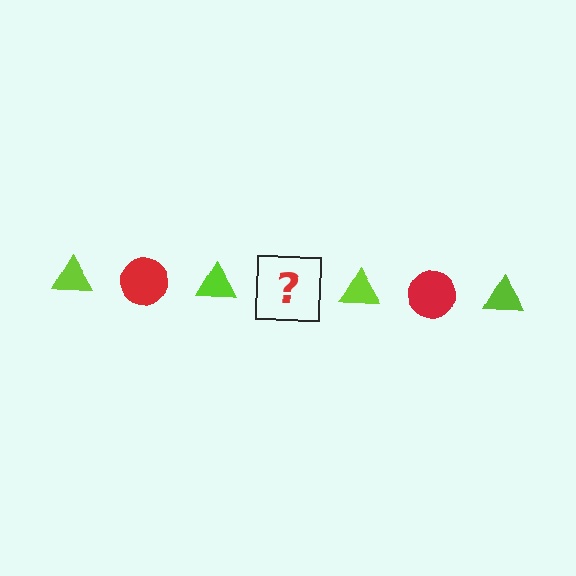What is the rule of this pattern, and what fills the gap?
The rule is that the pattern alternates between lime triangle and red circle. The gap should be filled with a red circle.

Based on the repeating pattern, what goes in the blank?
The blank should be a red circle.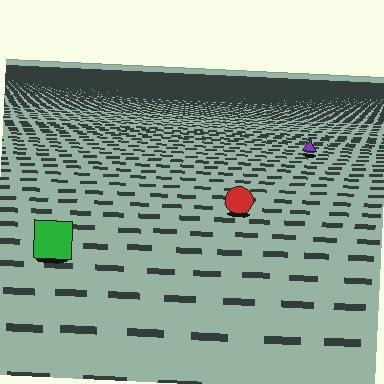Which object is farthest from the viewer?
The purple triangle is farthest from the viewer. It appears smaller and the ground texture around it is denser.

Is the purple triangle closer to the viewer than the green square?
No. The green square is closer — you can tell from the texture gradient: the ground texture is coarser near it.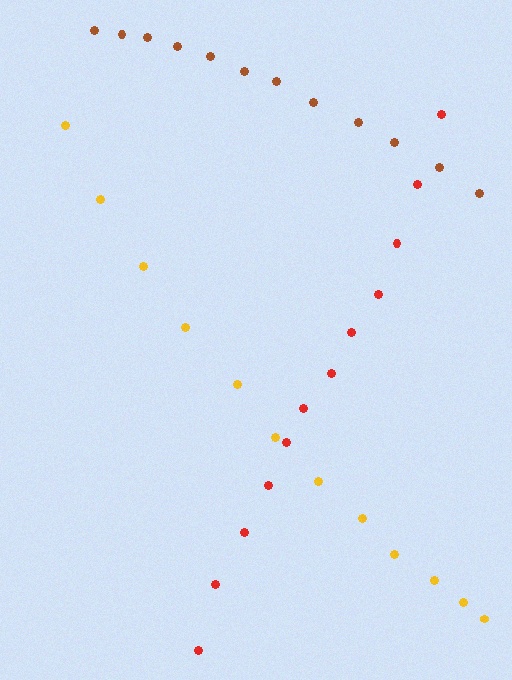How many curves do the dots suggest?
There are 3 distinct paths.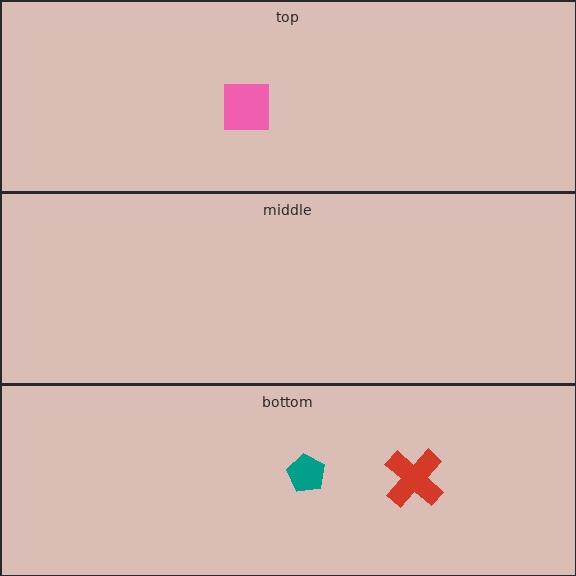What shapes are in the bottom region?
The red cross, the teal pentagon.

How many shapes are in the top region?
1.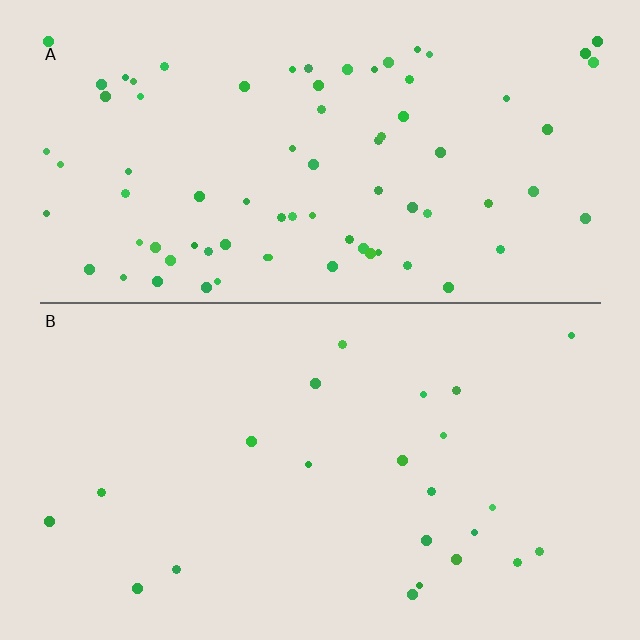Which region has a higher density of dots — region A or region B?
A (the top).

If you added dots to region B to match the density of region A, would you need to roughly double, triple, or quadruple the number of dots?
Approximately triple.